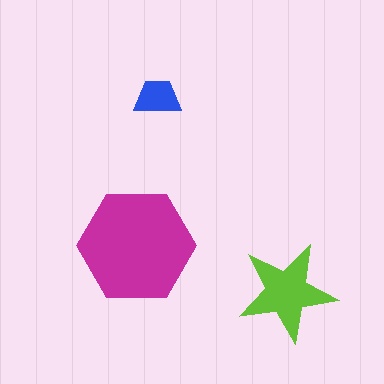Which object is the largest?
The magenta hexagon.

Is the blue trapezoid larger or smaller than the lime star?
Smaller.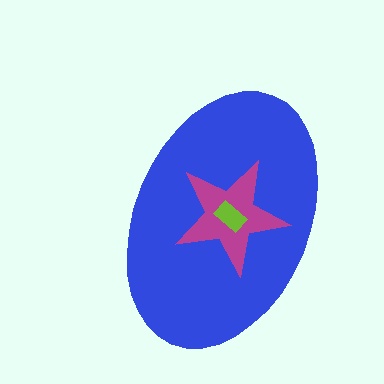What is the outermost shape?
The blue ellipse.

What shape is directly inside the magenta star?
The lime rectangle.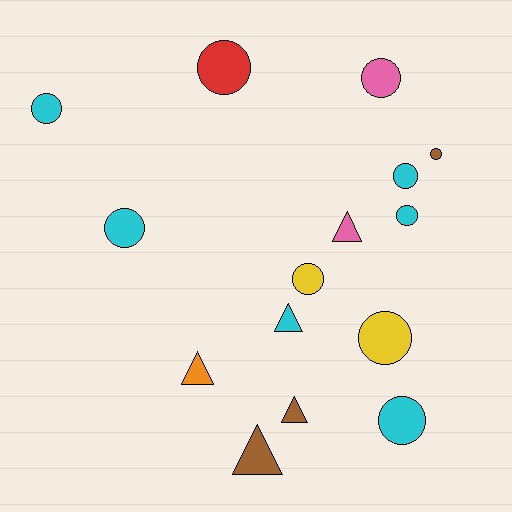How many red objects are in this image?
There is 1 red object.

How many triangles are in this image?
There are 5 triangles.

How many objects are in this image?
There are 15 objects.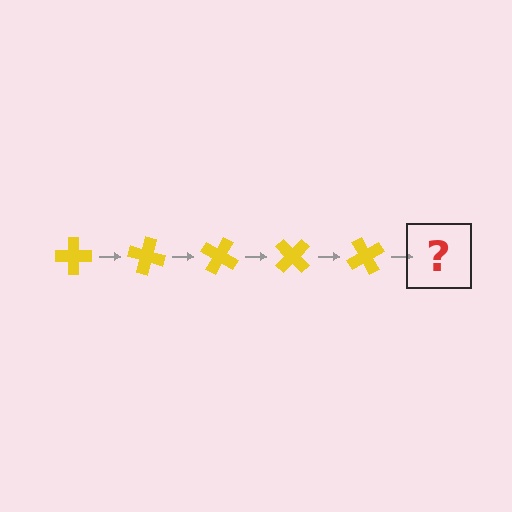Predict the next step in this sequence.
The next step is a yellow cross rotated 75 degrees.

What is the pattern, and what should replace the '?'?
The pattern is that the cross rotates 15 degrees each step. The '?' should be a yellow cross rotated 75 degrees.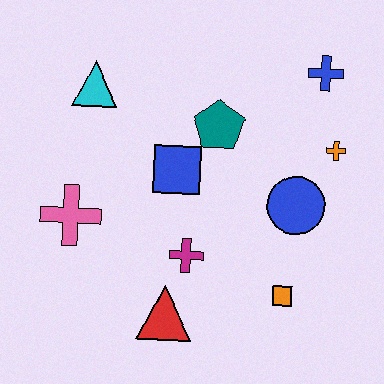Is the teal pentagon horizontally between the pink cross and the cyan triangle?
No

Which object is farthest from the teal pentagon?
The red triangle is farthest from the teal pentagon.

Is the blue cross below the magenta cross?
No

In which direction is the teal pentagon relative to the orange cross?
The teal pentagon is to the left of the orange cross.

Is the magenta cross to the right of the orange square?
No